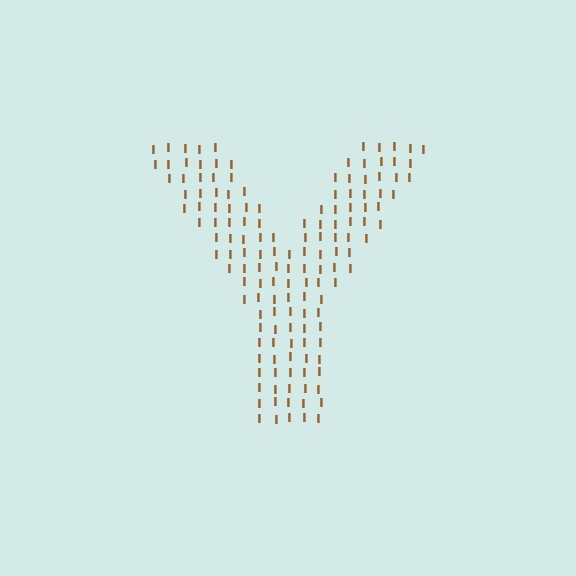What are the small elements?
The small elements are letter I's.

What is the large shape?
The large shape is the letter Y.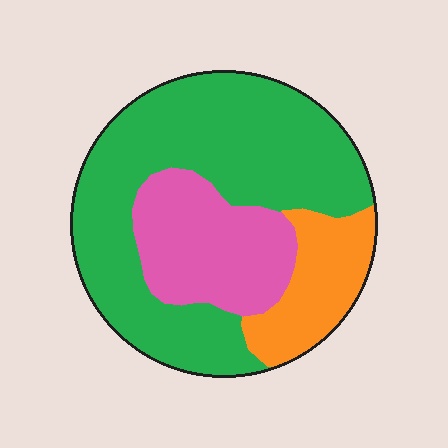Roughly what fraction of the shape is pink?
Pink takes up about one quarter (1/4) of the shape.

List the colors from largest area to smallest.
From largest to smallest: green, pink, orange.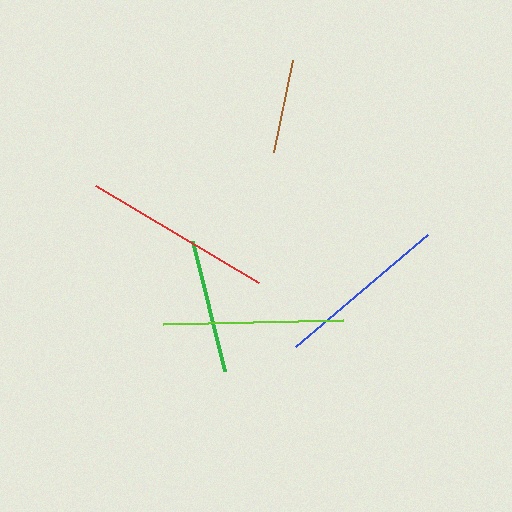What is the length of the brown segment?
The brown segment is approximately 94 pixels long.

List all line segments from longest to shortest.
From longest to shortest: red, lime, blue, green, brown.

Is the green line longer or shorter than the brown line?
The green line is longer than the brown line.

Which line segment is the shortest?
The brown line is the shortest at approximately 94 pixels.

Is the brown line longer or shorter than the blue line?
The blue line is longer than the brown line.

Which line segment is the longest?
The red line is the longest at approximately 190 pixels.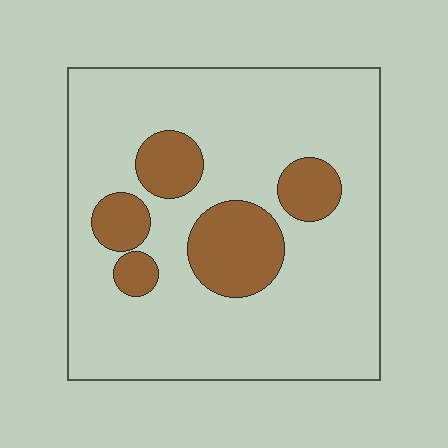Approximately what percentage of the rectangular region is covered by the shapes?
Approximately 20%.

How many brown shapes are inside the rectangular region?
5.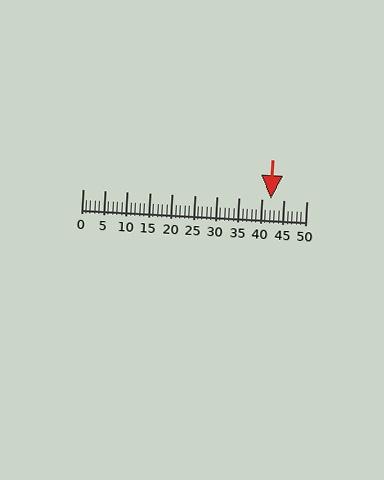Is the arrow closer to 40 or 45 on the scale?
The arrow is closer to 40.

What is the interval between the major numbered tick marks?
The major tick marks are spaced 5 units apart.